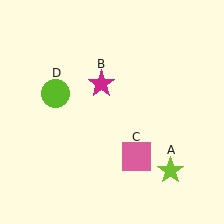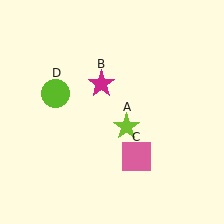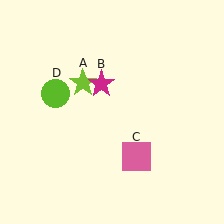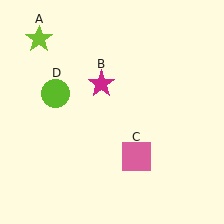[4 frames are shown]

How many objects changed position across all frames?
1 object changed position: lime star (object A).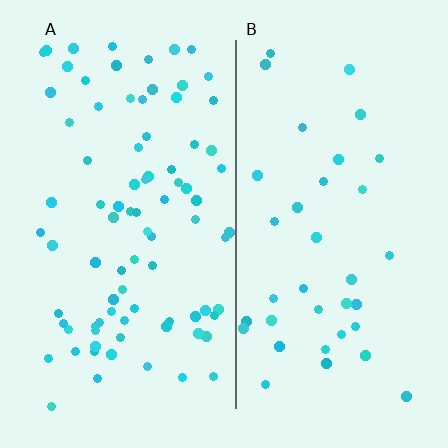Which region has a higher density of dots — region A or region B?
A (the left).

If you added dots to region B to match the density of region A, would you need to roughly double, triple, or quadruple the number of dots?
Approximately double.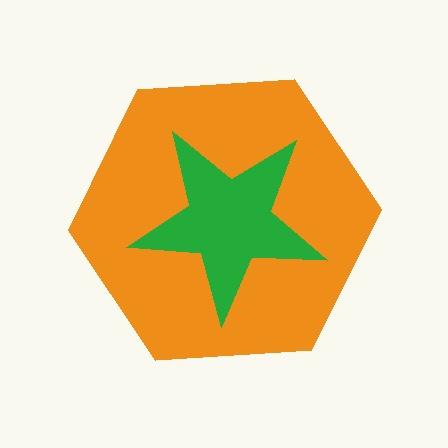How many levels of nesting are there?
2.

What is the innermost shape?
The green star.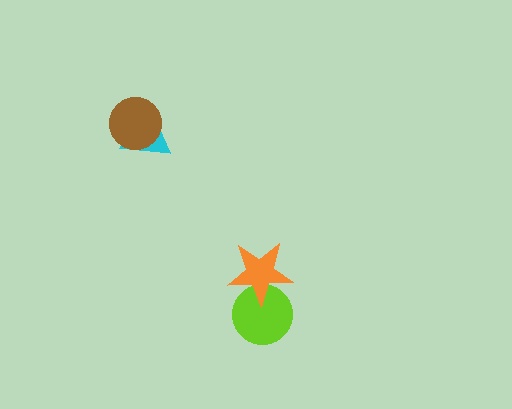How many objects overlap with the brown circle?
1 object overlaps with the brown circle.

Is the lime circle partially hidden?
Yes, it is partially covered by another shape.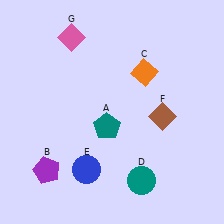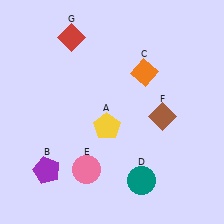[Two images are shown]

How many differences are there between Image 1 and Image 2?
There are 3 differences between the two images.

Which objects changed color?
A changed from teal to yellow. E changed from blue to pink. G changed from pink to red.